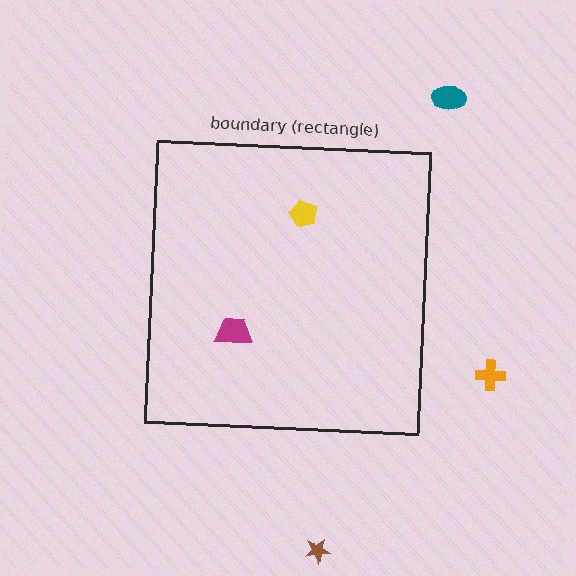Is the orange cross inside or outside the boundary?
Outside.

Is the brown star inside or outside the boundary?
Outside.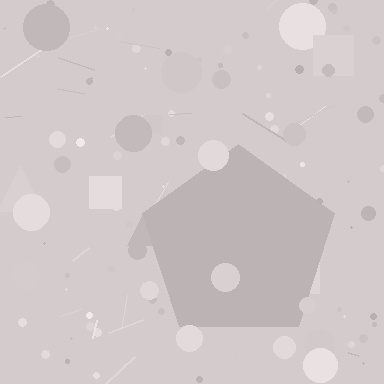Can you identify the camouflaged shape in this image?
The camouflaged shape is a pentagon.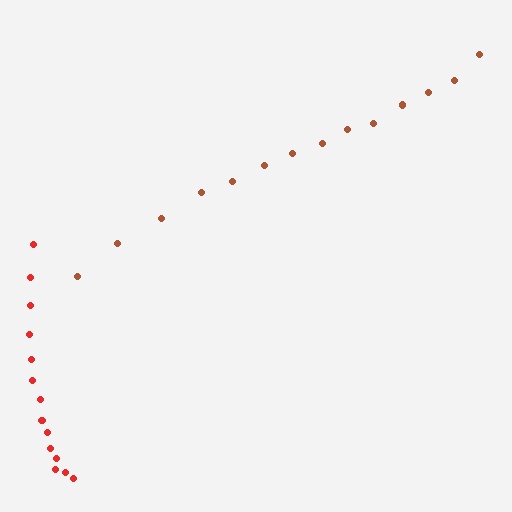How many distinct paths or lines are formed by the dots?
There are 2 distinct paths.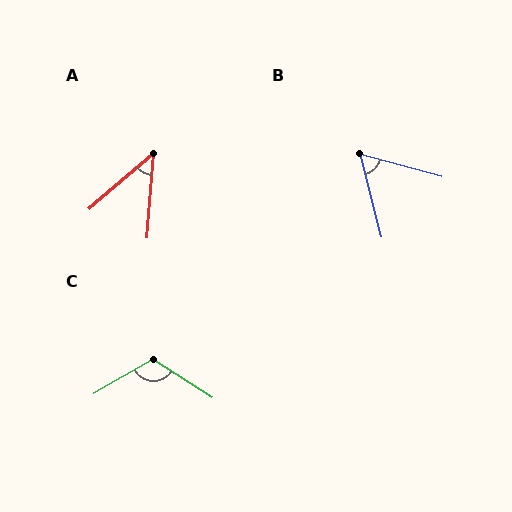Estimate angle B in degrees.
Approximately 60 degrees.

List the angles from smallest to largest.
A (45°), B (60°), C (117°).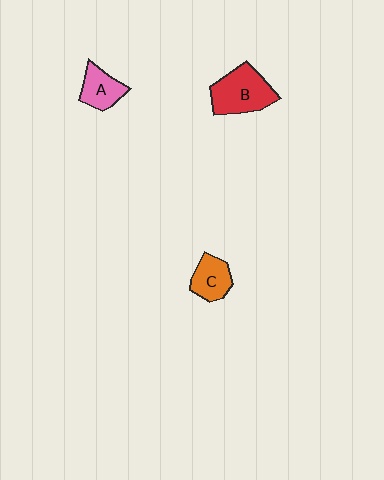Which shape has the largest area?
Shape B (red).